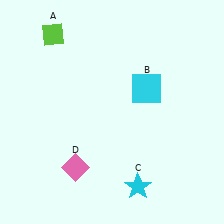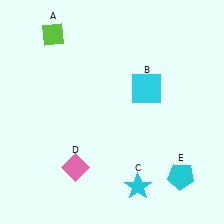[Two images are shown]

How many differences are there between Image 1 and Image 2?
There is 1 difference between the two images.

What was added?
A cyan pentagon (E) was added in Image 2.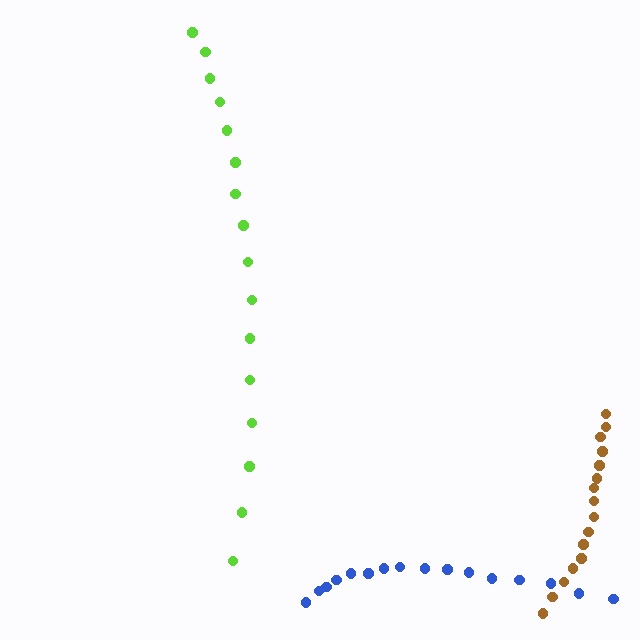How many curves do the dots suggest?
There are 3 distinct paths.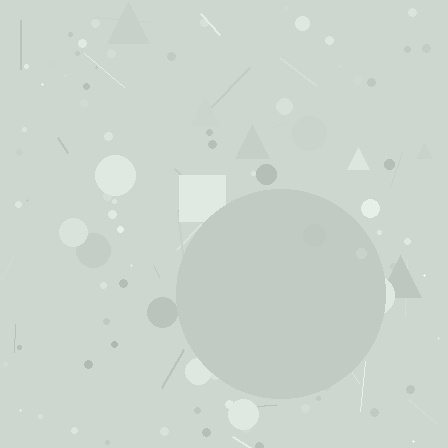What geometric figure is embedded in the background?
A circle is embedded in the background.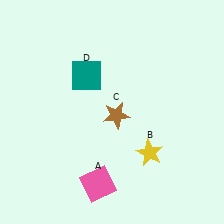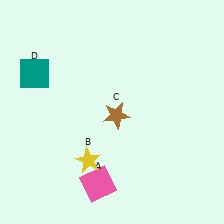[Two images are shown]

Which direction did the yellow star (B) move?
The yellow star (B) moved left.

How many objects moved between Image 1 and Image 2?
2 objects moved between the two images.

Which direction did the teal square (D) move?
The teal square (D) moved left.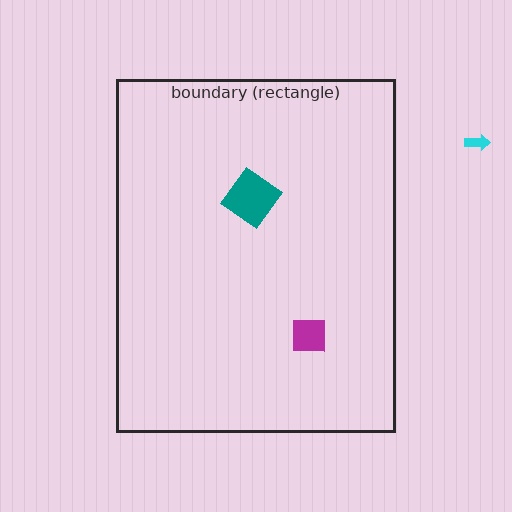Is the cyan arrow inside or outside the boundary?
Outside.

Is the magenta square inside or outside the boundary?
Inside.